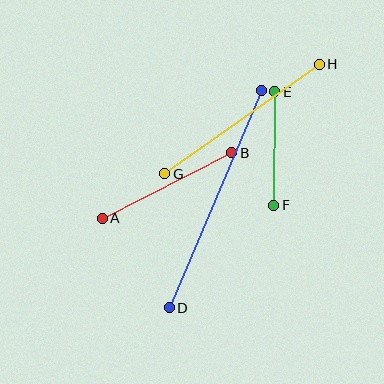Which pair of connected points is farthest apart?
Points C and D are farthest apart.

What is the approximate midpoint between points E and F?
The midpoint is at approximately (274, 149) pixels.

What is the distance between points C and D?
The distance is approximately 236 pixels.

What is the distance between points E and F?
The distance is approximately 113 pixels.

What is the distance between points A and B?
The distance is approximately 145 pixels.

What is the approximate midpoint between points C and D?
The midpoint is at approximately (215, 199) pixels.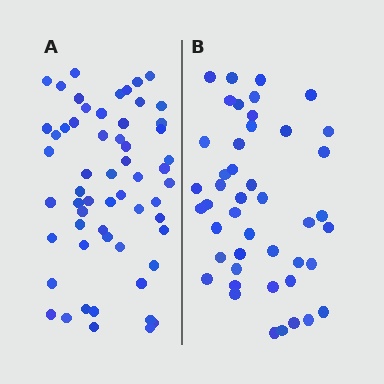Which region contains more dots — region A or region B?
Region A (the left region) has more dots.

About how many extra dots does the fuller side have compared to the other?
Region A has approximately 15 more dots than region B.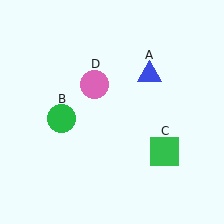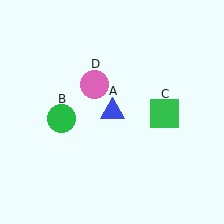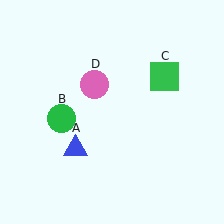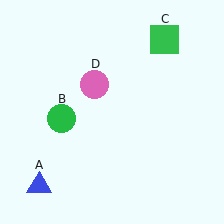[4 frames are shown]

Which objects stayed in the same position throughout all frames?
Green circle (object B) and pink circle (object D) remained stationary.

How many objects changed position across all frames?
2 objects changed position: blue triangle (object A), green square (object C).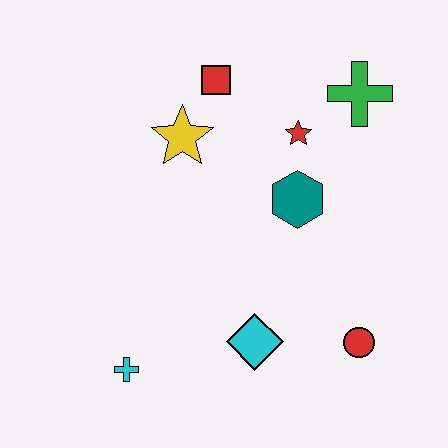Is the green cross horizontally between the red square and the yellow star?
No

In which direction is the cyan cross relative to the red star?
The cyan cross is below the red star.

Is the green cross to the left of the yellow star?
No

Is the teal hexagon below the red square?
Yes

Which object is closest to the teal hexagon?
The red star is closest to the teal hexagon.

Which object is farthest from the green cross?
The cyan cross is farthest from the green cross.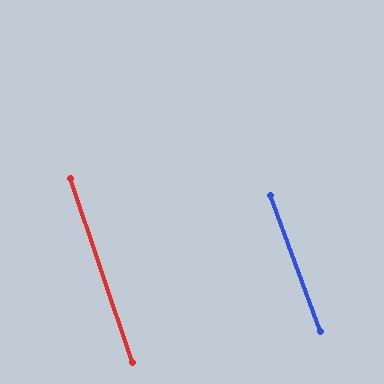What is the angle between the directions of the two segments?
Approximately 2 degrees.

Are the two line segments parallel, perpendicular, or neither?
Parallel — their directions differ by only 1.7°.